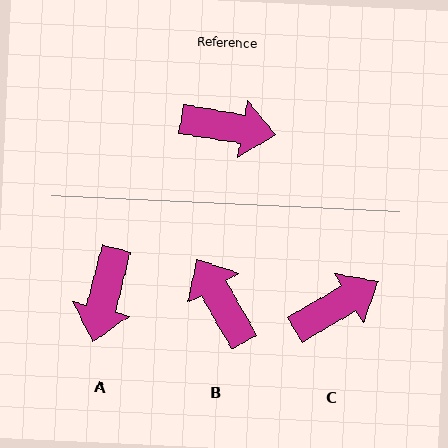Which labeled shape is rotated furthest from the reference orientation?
B, about 129 degrees away.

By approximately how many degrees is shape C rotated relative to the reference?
Approximately 40 degrees counter-clockwise.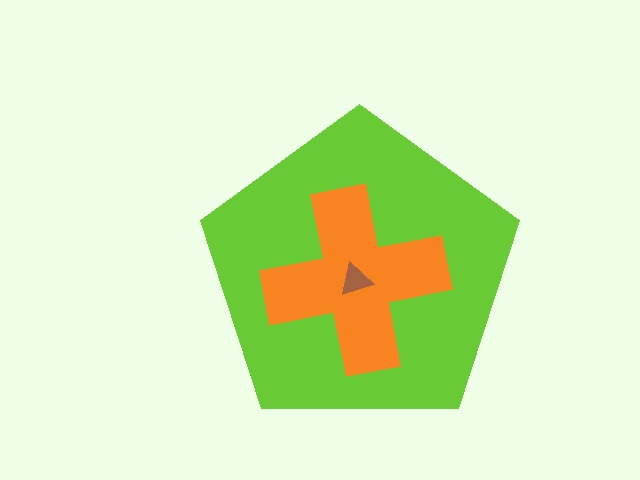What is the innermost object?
The brown triangle.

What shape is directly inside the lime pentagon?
The orange cross.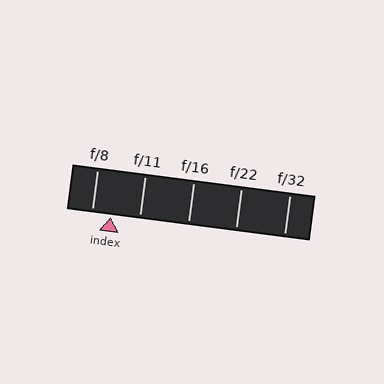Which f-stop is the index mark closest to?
The index mark is closest to f/8.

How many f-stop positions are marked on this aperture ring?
There are 5 f-stop positions marked.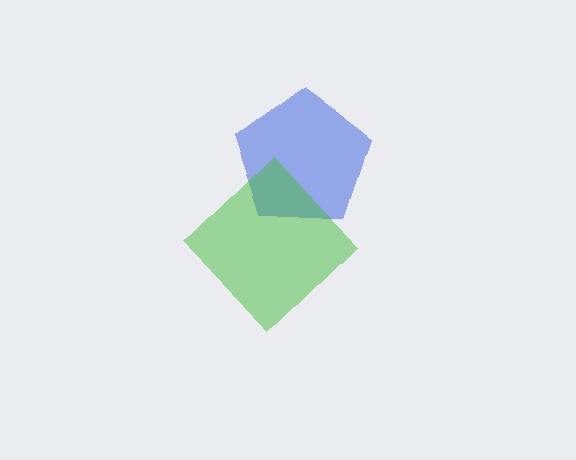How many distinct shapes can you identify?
There are 2 distinct shapes: a blue pentagon, a green diamond.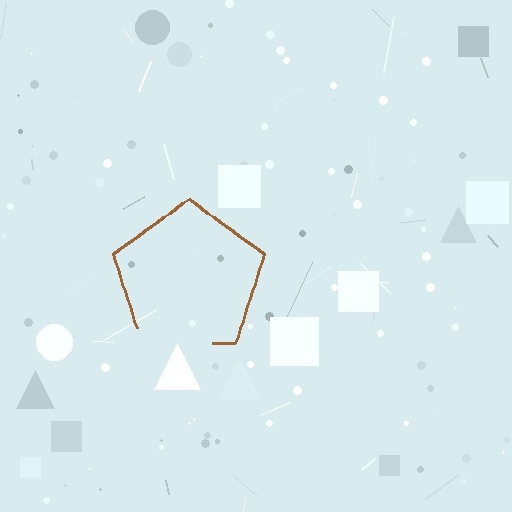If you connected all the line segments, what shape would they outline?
They would outline a pentagon.